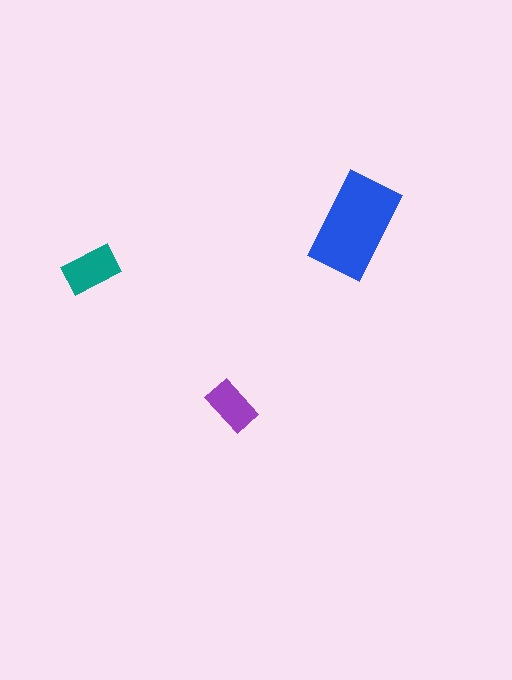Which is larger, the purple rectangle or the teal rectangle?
The teal one.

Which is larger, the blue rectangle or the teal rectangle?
The blue one.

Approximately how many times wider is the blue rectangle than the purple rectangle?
About 2 times wider.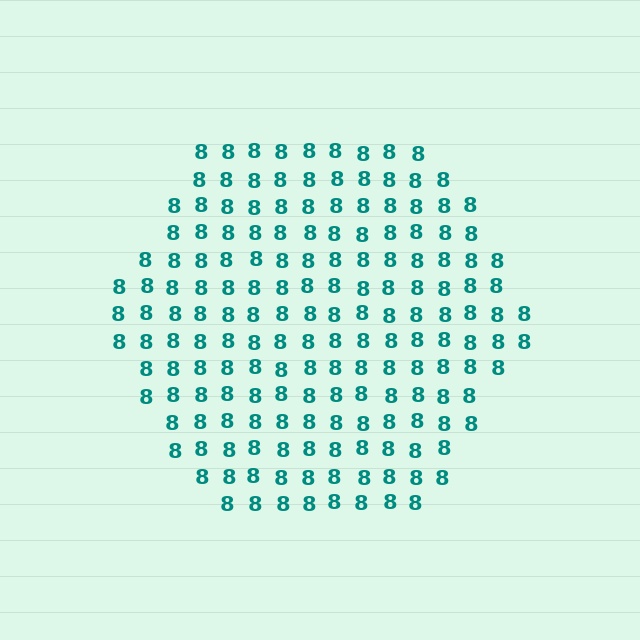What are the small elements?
The small elements are digit 8's.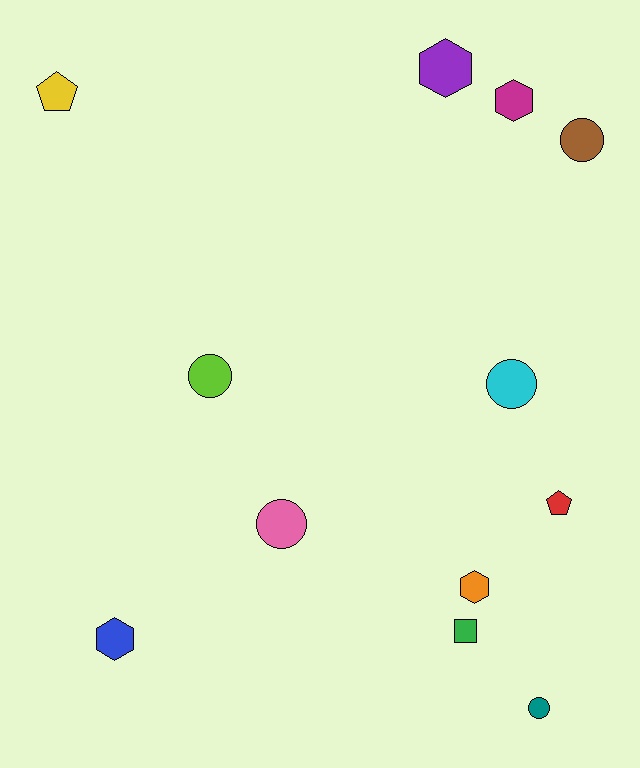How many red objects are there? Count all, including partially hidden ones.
There is 1 red object.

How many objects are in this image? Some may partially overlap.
There are 12 objects.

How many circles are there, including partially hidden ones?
There are 5 circles.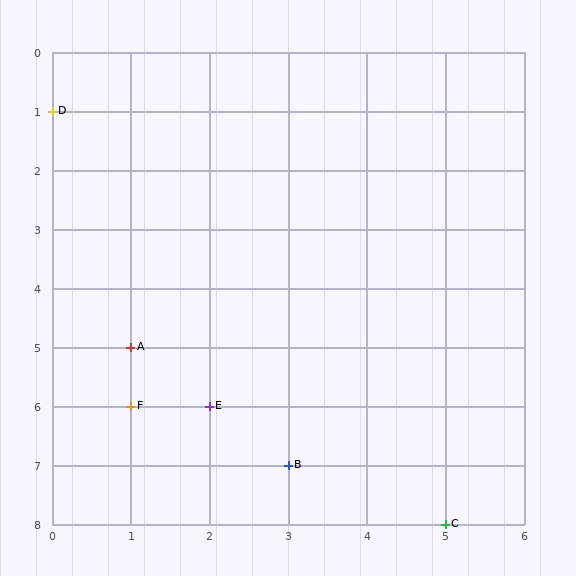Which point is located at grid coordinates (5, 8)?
Point C is at (5, 8).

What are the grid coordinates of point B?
Point B is at grid coordinates (3, 7).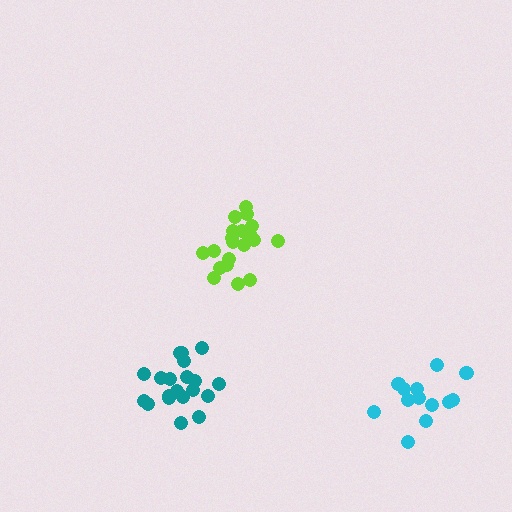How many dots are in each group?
Group 1: 20 dots, Group 2: 14 dots, Group 3: 20 dots (54 total).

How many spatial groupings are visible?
There are 3 spatial groupings.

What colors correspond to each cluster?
The clusters are colored: teal, cyan, lime.